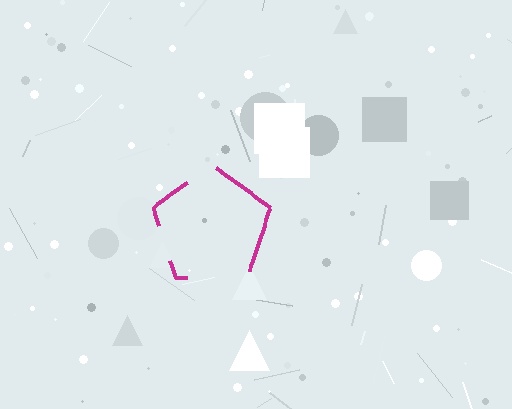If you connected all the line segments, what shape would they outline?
They would outline a pentagon.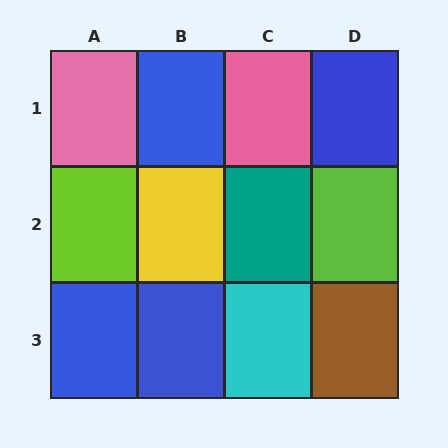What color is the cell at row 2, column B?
Yellow.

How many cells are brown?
1 cell is brown.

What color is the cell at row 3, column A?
Blue.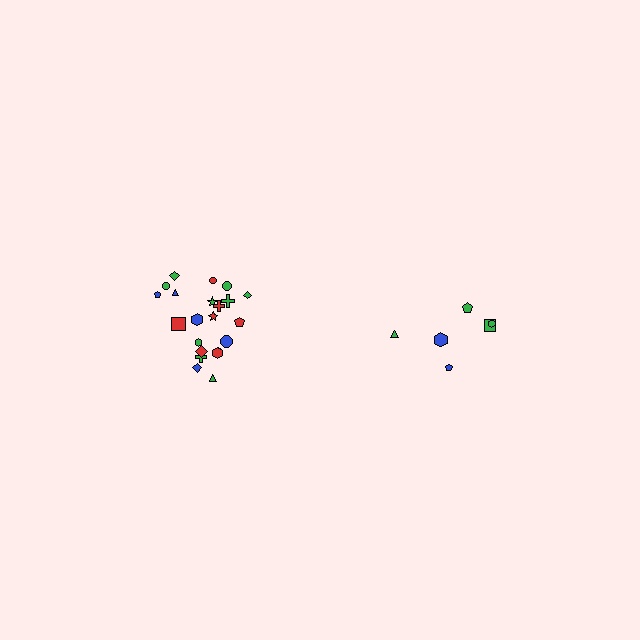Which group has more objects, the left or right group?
The left group.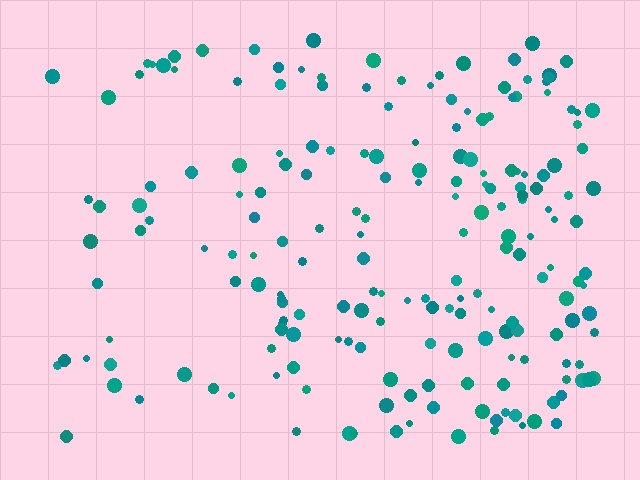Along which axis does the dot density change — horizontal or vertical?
Horizontal.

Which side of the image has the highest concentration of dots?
The right.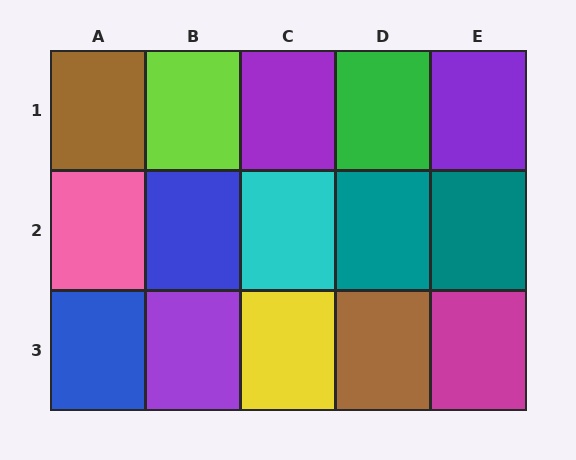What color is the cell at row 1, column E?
Purple.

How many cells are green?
1 cell is green.